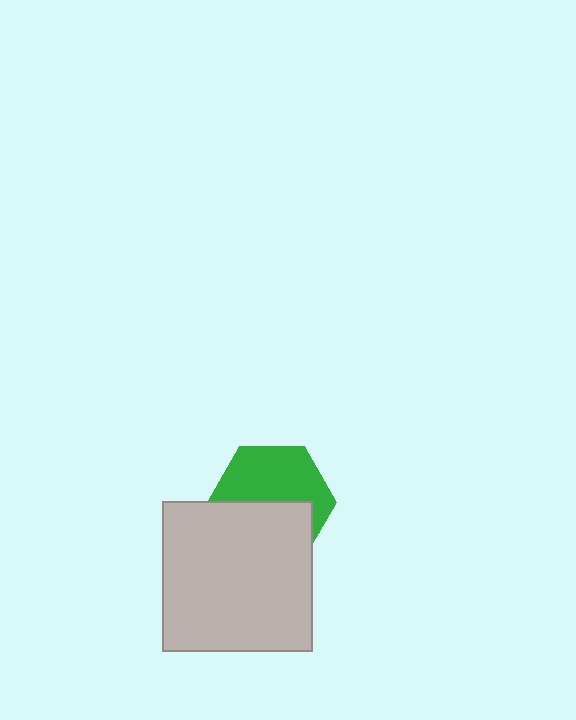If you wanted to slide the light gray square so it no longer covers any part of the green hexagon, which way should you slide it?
Slide it down — that is the most direct way to separate the two shapes.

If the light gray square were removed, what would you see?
You would see the complete green hexagon.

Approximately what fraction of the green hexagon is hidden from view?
Roughly 46% of the green hexagon is hidden behind the light gray square.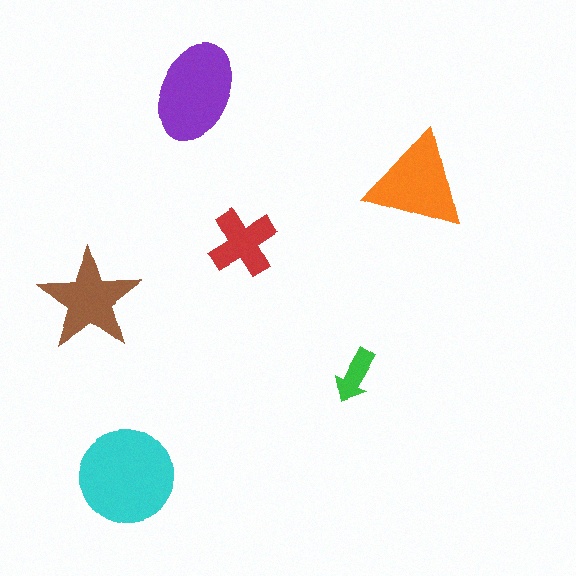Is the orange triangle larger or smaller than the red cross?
Larger.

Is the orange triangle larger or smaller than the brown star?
Larger.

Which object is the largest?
The cyan circle.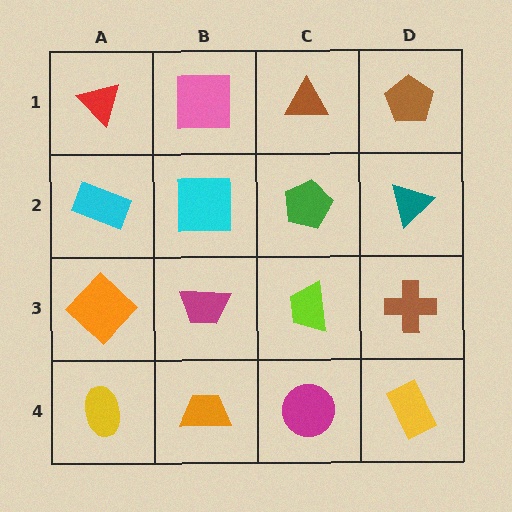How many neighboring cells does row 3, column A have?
3.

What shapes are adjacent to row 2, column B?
A pink square (row 1, column B), a magenta trapezoid (row 3, column B), a cyan rectangle (row 2, column A), a green pentagon (row 2, column C).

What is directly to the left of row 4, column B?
A yellow ellipse.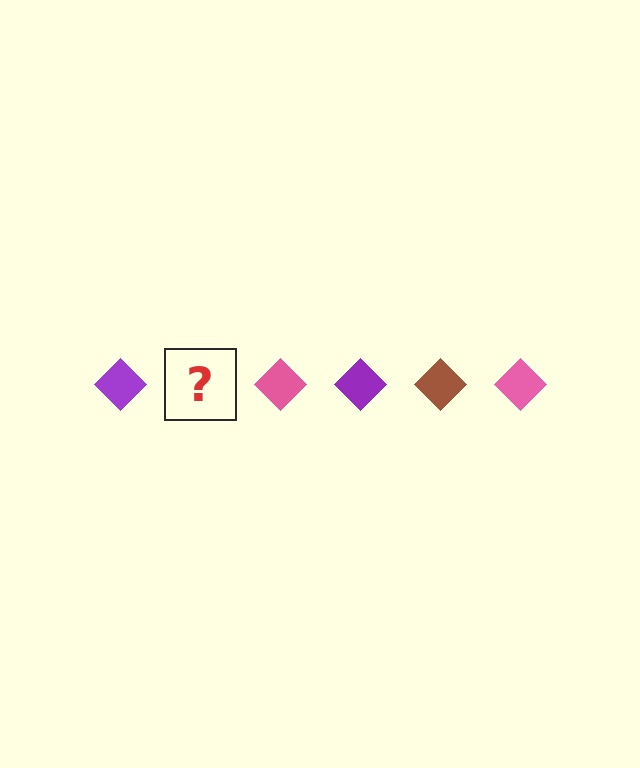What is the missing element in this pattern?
The missing element is a brown diamond.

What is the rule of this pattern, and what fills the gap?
The rule is that the pattern cycles through purple, brown, pink diamonds. The gap should be filled with a brown diamond.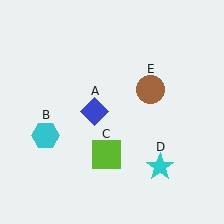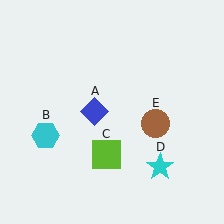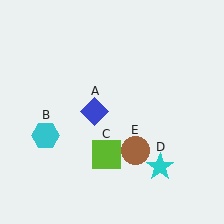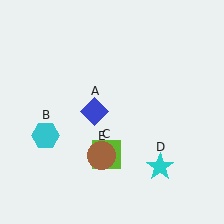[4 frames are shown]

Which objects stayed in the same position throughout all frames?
Blue diamond (object A) and cyan hexagon (object B) and lime square (object C) and cyan star (object D) remained stationary.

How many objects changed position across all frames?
1 object changed position: brown circle (object E).